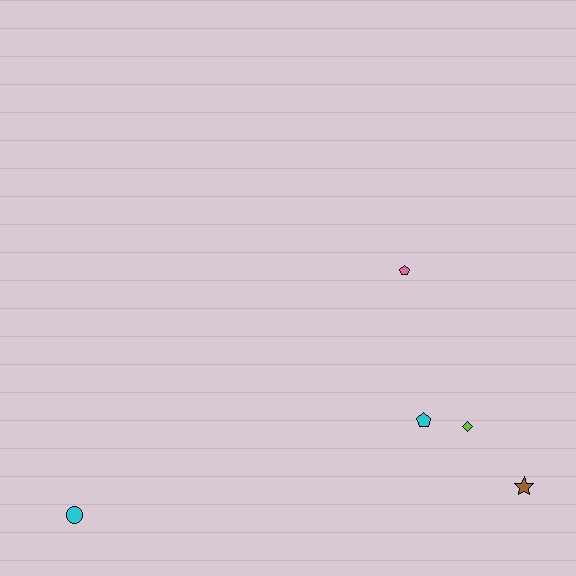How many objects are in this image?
There are 5 objects.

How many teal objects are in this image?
There are no teal objects.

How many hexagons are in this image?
There are no hexagons.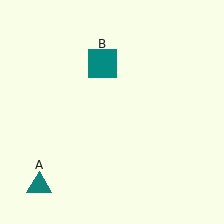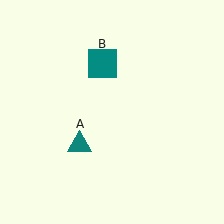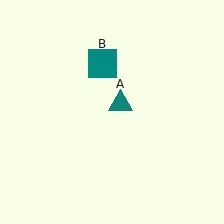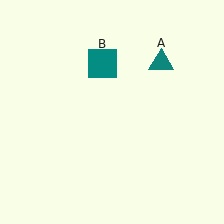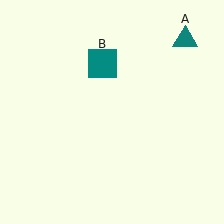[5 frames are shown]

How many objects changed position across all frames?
1 object changed position: teal triangle (object A).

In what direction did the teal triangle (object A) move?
The teal triangle (object A) moved up and to the right.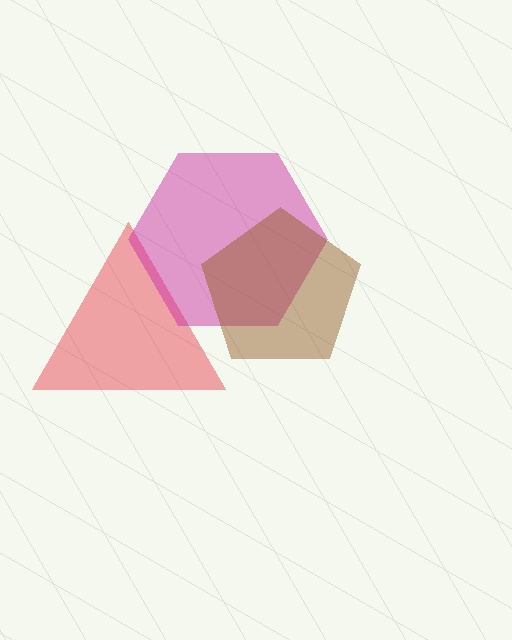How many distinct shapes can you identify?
There are 3 distinct shapes: a red triangle, a magenta hexagon, a brown pentagon.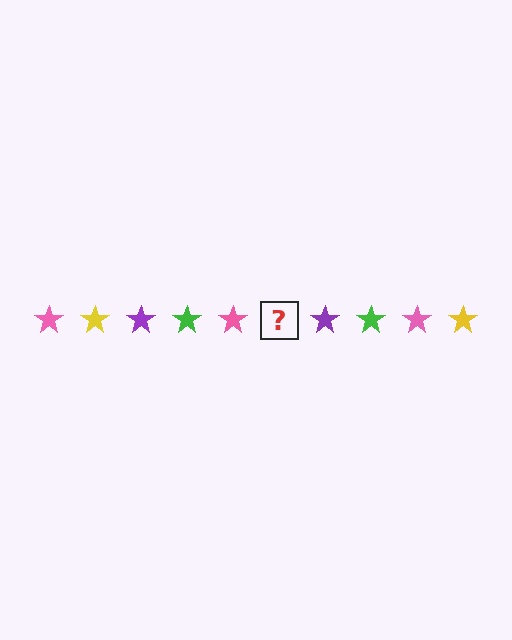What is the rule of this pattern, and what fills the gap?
The rule is that the pattern cycles through pink, yellow, purple, green stars. The gap should be filled with a yellow star.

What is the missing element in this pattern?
The missing element is a yellow star.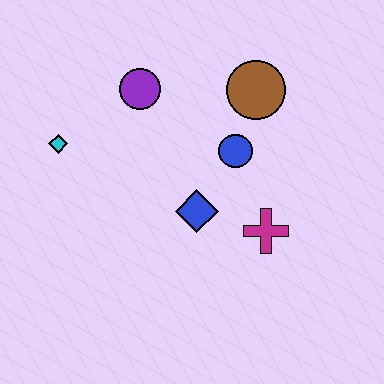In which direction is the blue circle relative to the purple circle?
The blue circle is to the right of the purple circle.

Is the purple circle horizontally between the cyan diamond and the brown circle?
Yes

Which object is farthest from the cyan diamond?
The magenta cross is farthest from the cyan diamond.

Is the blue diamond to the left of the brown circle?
Yes